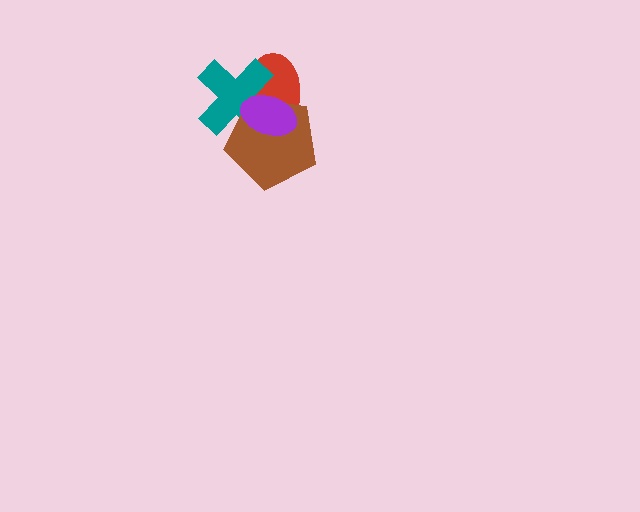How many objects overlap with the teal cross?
3 objects overlap with the teal cross.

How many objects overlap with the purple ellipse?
3 objects overlap with the purple ellipse.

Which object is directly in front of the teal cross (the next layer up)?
The brown pentagon is directly in front of the teal cross.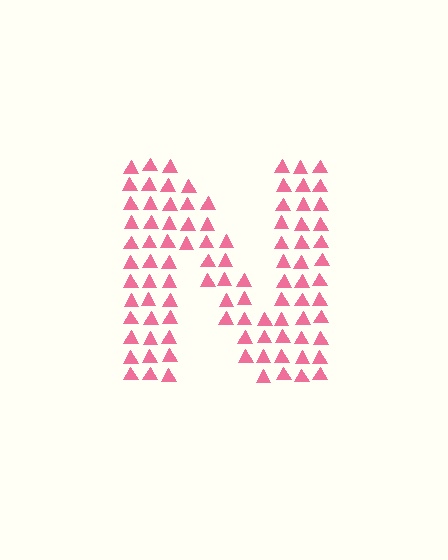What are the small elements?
The small elements are triangles.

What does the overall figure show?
The overall figure shows the letter N.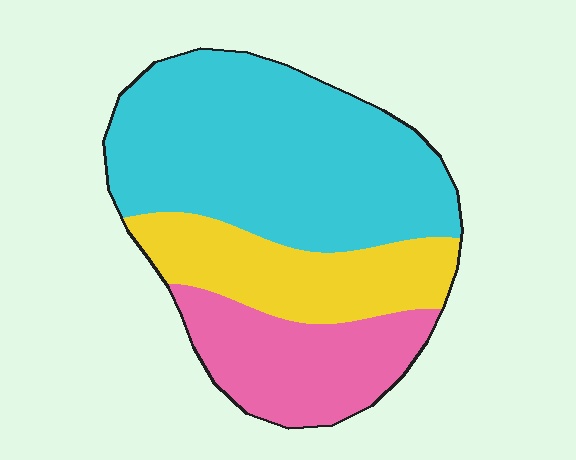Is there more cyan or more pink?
Cyan.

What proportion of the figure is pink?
Pink covers roughly 25% of the figure.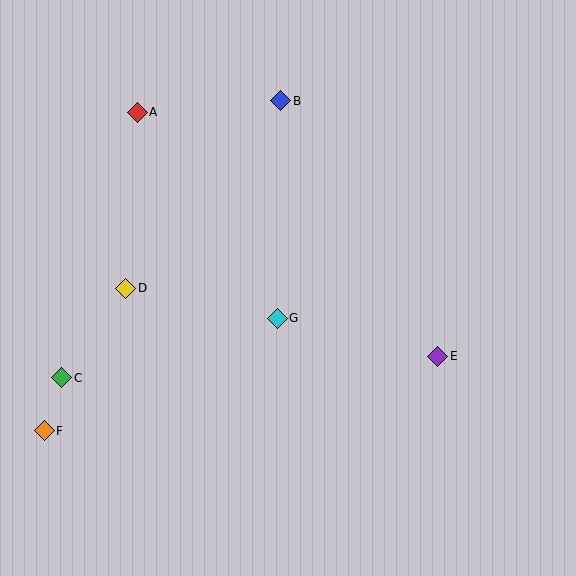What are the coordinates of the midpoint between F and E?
The midpoint between F and E is at (241, 393).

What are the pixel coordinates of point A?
Point A is at (137, 112).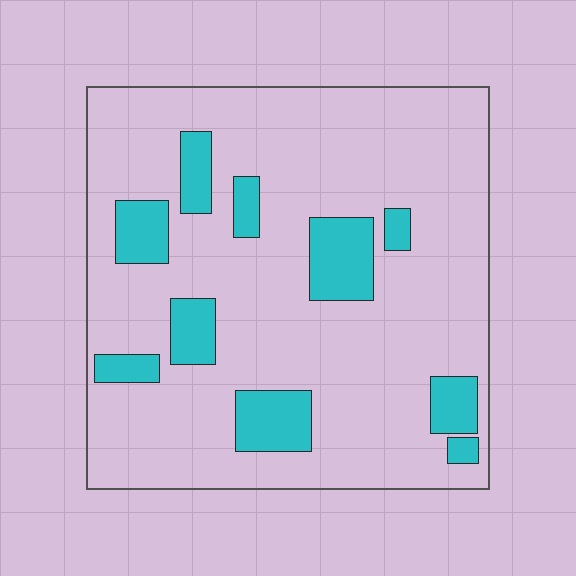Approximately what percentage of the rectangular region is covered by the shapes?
Approximately 15%.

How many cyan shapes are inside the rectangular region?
10.